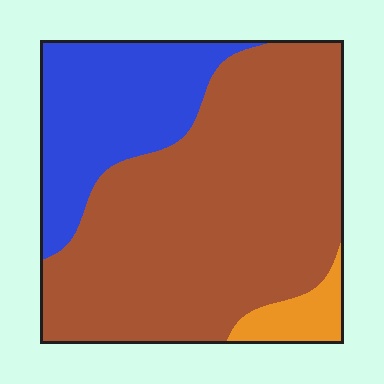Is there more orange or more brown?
Brown.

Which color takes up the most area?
Brown, at roughly 70%.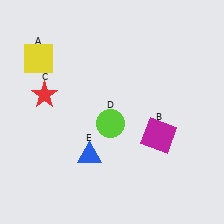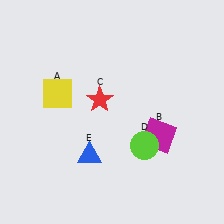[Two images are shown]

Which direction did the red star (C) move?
The red star (C) moved right.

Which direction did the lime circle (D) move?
The lime circle (D) moved right.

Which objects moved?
The objects that moved are: the yellow square (A), the red star (C), the lime circle (D).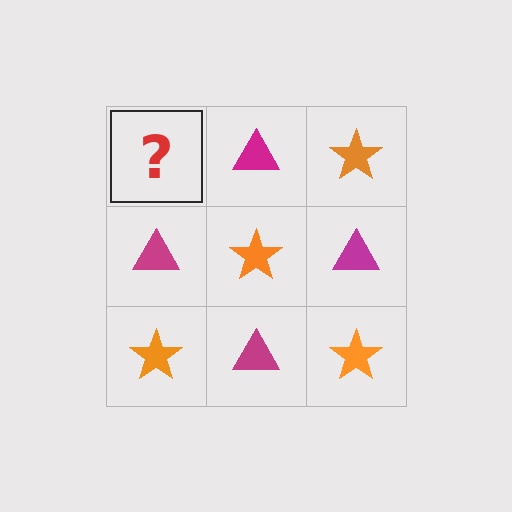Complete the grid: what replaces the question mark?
The question mark should be replaced with an orange star.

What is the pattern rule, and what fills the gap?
The rule is that it alternates orange star and magenta triangle in a checkerboard pattern. The gap should be filled with an orange star.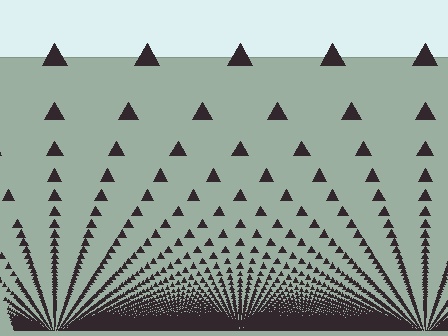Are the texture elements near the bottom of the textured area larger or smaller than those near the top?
Smaller. The gradient is inverted — elements near the bottom are smaller and denser.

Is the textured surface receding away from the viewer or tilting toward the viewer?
The surface appears to tilt toward the viewer. Texture elements get larger and sparser toward the top.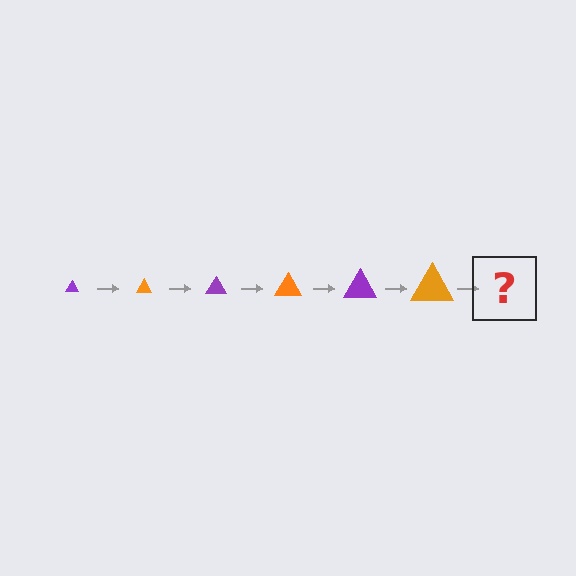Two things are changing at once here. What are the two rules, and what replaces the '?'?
The two rules are that the triangle grows larger each step and the color cycles through purple and orange. The '?' should be a purple triangle, larger than the previous one.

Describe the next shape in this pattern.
It should be a purple triangle, larger than the previous one.